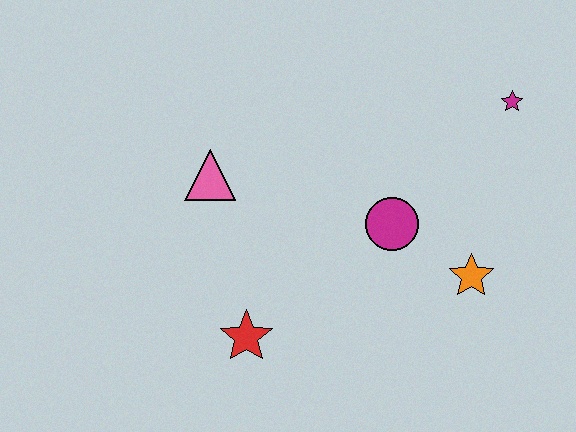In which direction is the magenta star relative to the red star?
The magenta star is to the right of the red star.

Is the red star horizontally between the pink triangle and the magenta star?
Yes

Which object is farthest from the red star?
The magenta star is farthest from the red star.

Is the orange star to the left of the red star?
No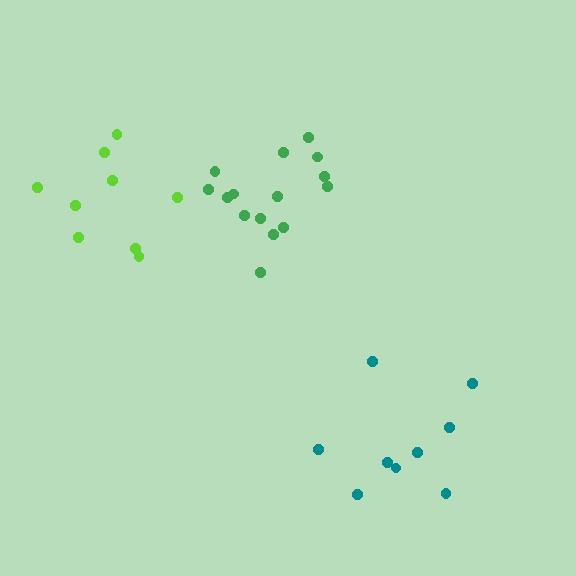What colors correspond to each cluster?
The clusters are colored: lime, teal, green.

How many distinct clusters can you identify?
There are 3 distinct clusters.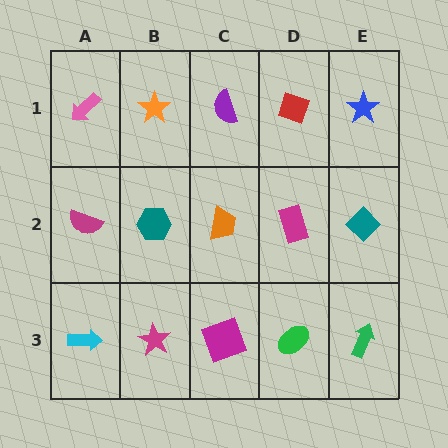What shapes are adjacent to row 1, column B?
A teal hexagon (row 2, column B), a pink arrow (row 1, column A), a purple semicircle (row 1, column C).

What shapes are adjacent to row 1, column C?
An orange trapezoid (row 2, column C), an orange star (row 1, column B), a red diamond (row 1, column D).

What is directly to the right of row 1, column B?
A purple semicircle.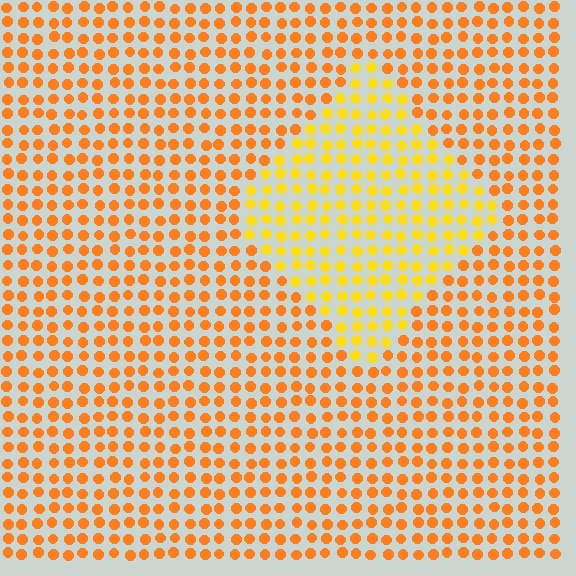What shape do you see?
I see a diamond.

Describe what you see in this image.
The image is filled with small orange elements in a uniform arrangement. A diamond-shaped region is visible where the elements are tinted to a slightly different hue, forming a subtle color boundary.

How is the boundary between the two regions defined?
The boundary is defined purely by a slight shift in hue (about 26 degrees). Spacing, size, and orientation are identical on both sides.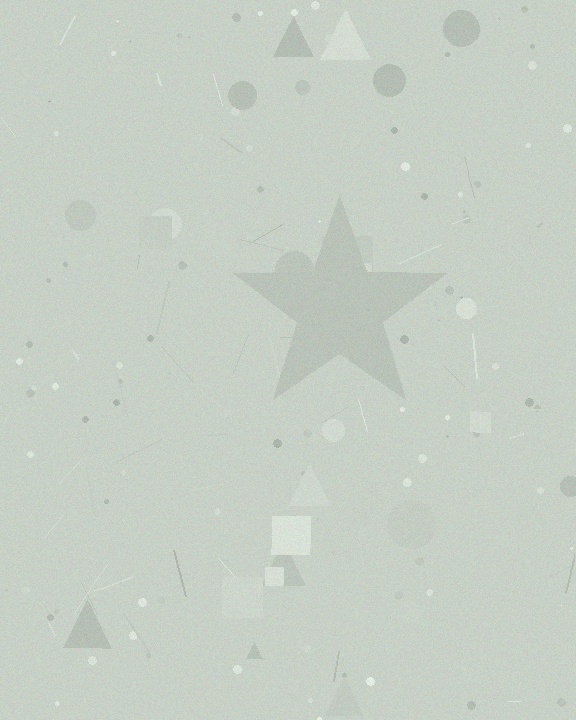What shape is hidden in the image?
A star is hidden in the image.